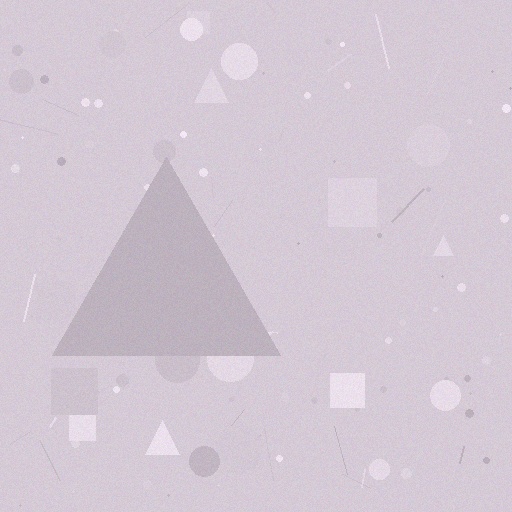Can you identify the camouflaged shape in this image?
The camouflaged shape is a triangle.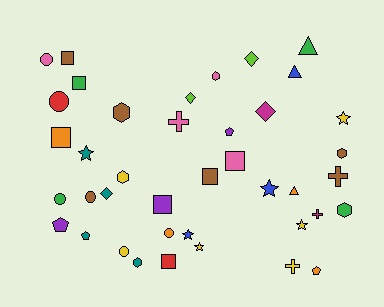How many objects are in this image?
There are 40 objects.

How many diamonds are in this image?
There are 4 diamonds.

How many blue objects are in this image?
There are 3 blue objects.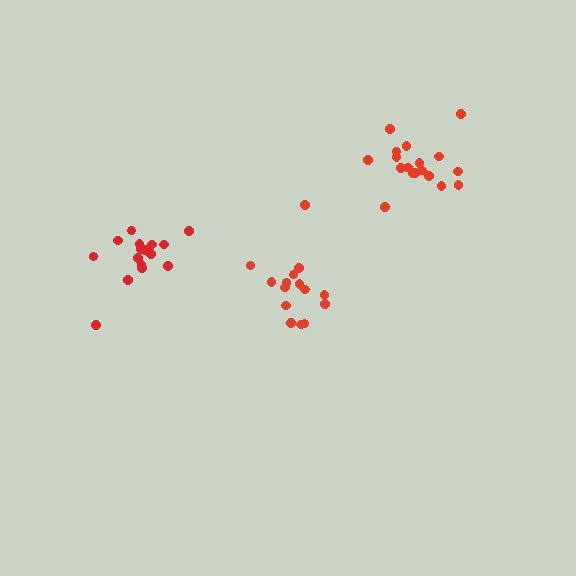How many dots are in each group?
Group 1: 16 dots, Group 2: 18 dots, Group 3: 16 dots (50 total).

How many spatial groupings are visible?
There are 3 spatial groupings.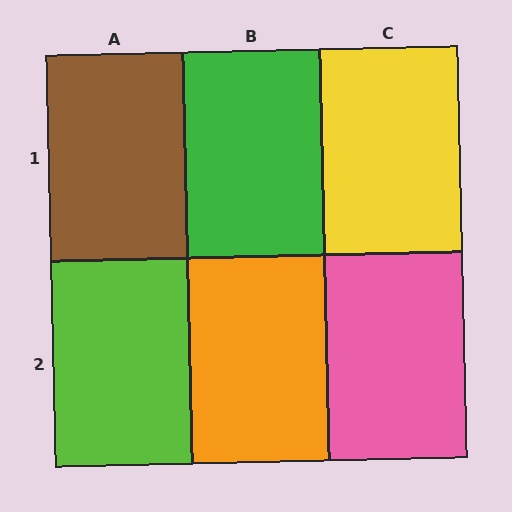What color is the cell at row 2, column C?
Pink.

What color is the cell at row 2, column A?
Lime.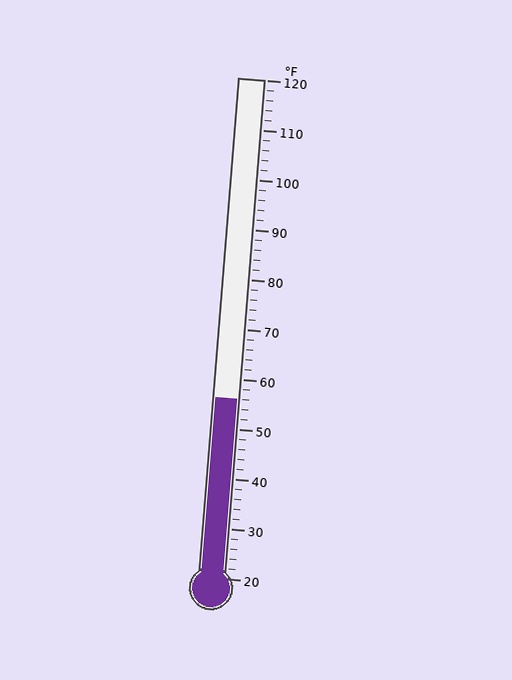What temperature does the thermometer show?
The thermometer shows approximately 56°F.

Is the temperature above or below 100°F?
The temperature is below 100°F.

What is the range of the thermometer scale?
The thermometer scale ranges from 20°F to 120°F.